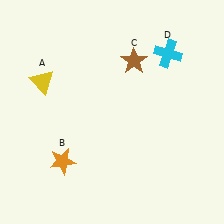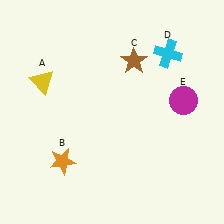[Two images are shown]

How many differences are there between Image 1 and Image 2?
There is 1 difference between the two images.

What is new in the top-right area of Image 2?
A magenta circle (E) was added in the top-right area of Image 2.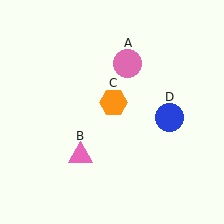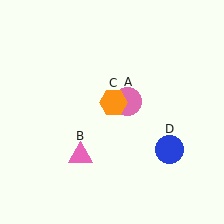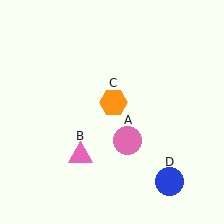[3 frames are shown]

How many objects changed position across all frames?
2 objects changed position: pink circle (object A), blue circle (object D).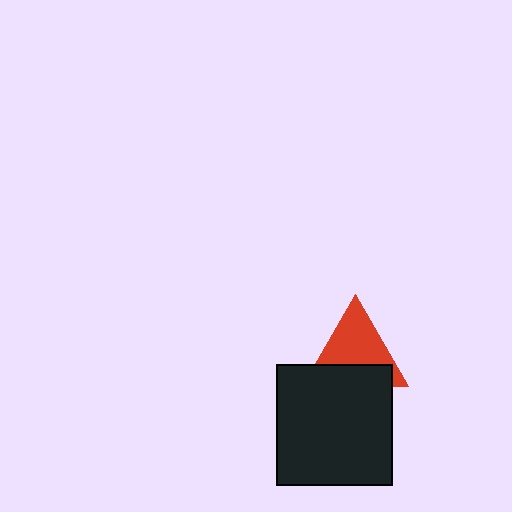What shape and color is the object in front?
The object in front is a black rectangle.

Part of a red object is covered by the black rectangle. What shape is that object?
It is a triangle.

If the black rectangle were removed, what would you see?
You would see the complete red triangle.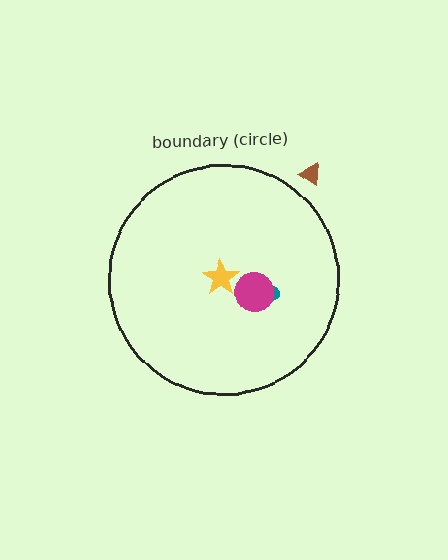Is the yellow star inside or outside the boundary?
Inside.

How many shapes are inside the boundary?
3 inside, 1 outside.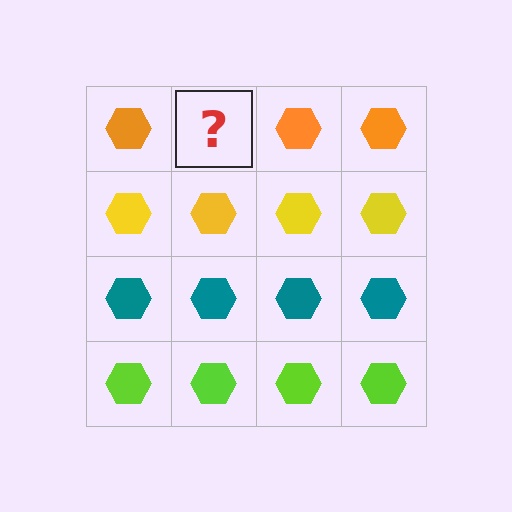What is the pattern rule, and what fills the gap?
The rule is that each row has a consistent color. The gap should be filled with an orange hexagon.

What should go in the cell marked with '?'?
The missing cell should contain an orange hexagon.